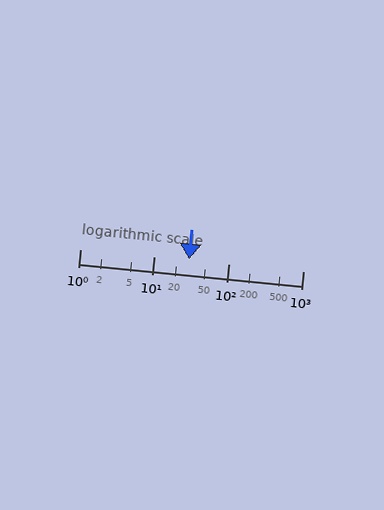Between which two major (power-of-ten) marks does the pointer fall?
The pointer is between 10 and 100.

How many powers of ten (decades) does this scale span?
The scale spans 3 decades, from 1 to 1000.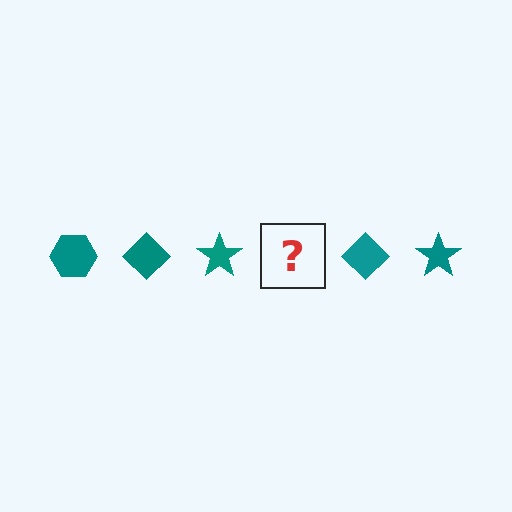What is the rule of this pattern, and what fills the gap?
The rule is that the pattern cycles through hexagon, diamond, star shapes in teal. The gap should be filled with a teal hexagon.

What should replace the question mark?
The question mark should be replaced with a teal hexagon.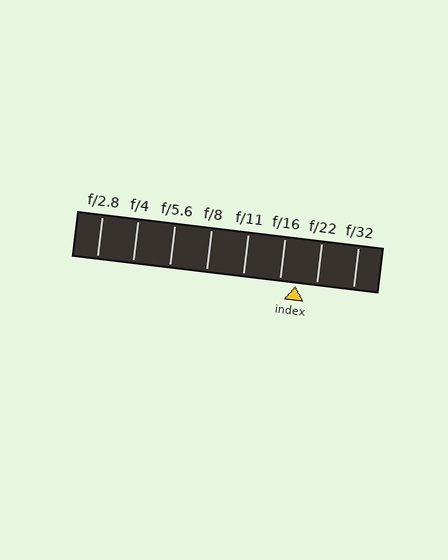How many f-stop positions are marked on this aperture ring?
There are 8 f-stop positions marked.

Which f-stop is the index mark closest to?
The index mark is closest to f/16.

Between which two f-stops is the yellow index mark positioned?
The index mark is between f/16 and f/22.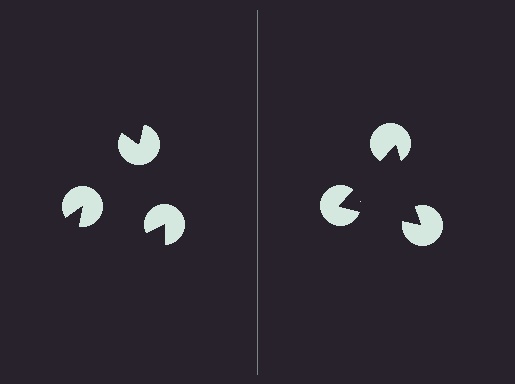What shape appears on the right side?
An illusory triangle.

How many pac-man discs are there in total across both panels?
6 — 3 on each side.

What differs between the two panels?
The pac-man discs are positioned identically on both sides; only the wedge orientations differ. On the right they align to a triangle; on the left they are misaligned.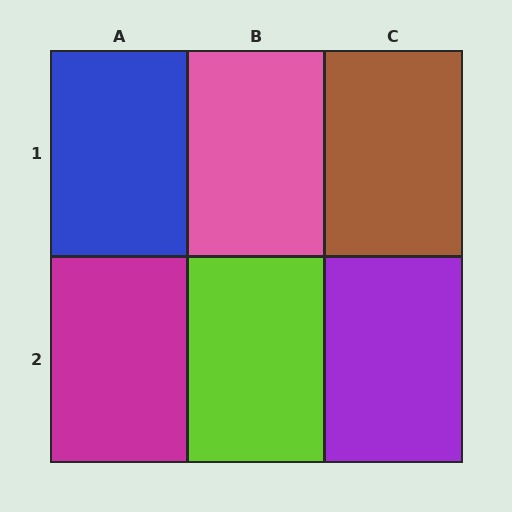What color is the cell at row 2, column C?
Purple.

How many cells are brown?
1 cell is brown.